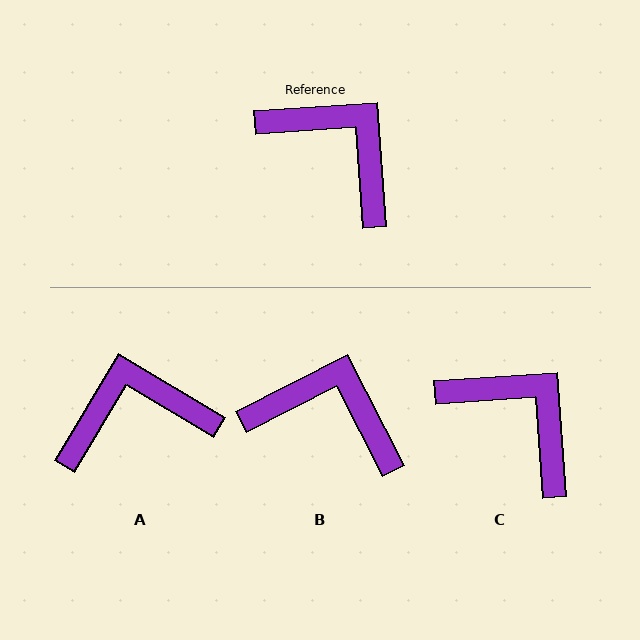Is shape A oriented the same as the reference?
No, it is off by about 55 degrees.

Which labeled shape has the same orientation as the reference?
C.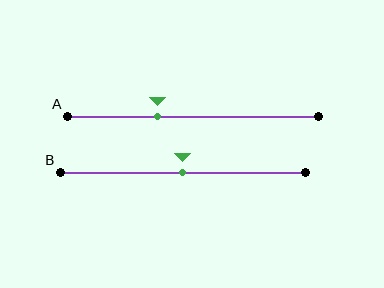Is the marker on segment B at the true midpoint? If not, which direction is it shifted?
Yes, the marker on segment B is at the true midpoint.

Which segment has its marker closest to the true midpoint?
Segment B has its marker closest to the true midpoint.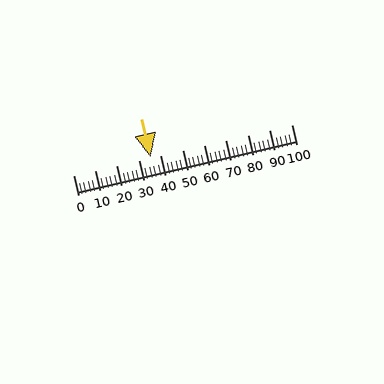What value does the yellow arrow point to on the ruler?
The yellow arrow points to approximately 35.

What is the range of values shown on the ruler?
The ruler shows values from 0 to 100.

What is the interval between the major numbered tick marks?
The major tick marks are spaced 10 units apart.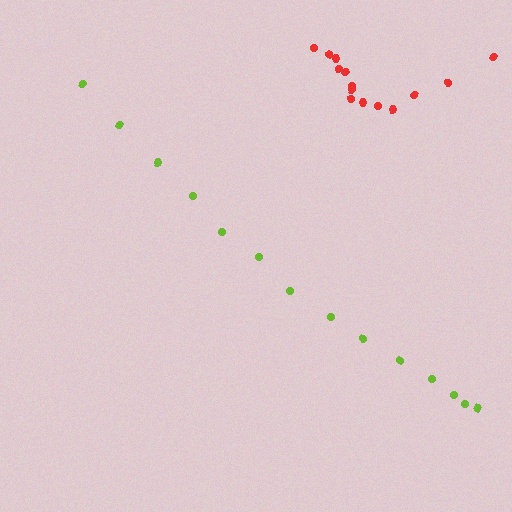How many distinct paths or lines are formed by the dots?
There are 2 distinct paths.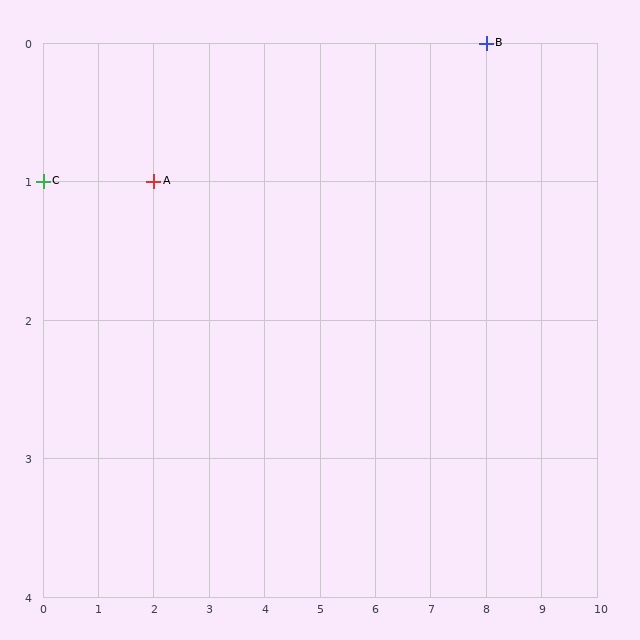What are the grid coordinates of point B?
Point B is at grid coordinates (8, 0).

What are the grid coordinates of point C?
Point C is at grid coordinates (0, 1).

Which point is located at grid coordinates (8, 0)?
Point B is at (8, 0).